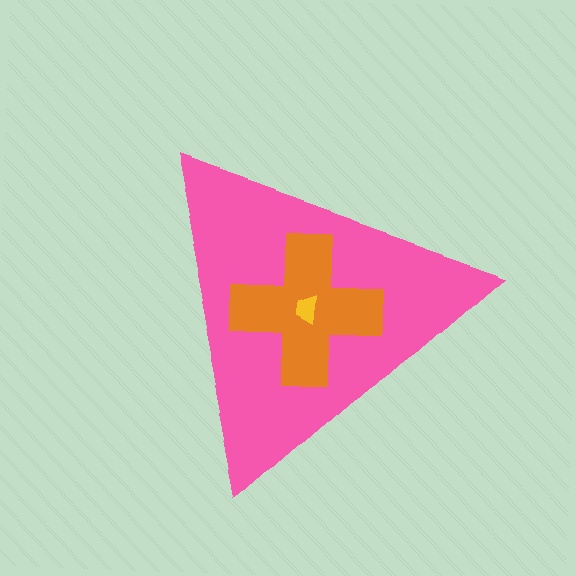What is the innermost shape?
The yellow trapezoid.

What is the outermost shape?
The pink triangle.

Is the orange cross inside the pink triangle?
Yes.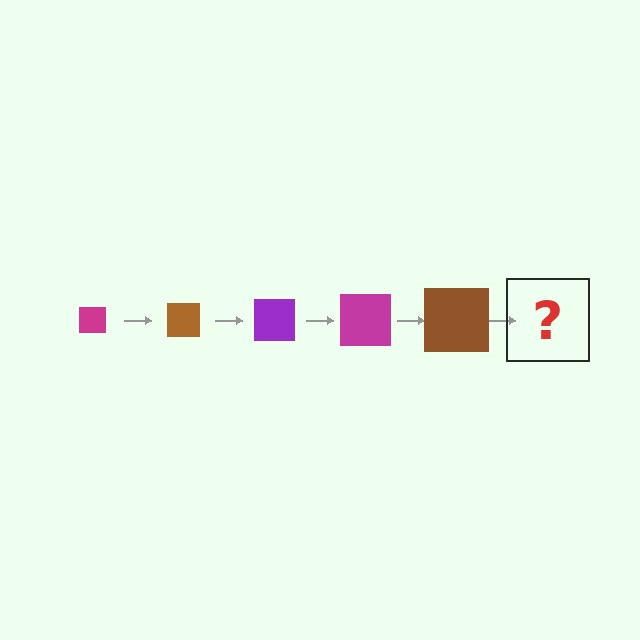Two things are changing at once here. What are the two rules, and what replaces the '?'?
The two rules are that the square grows larger each step and the color cycles through magenta, brown, and purple. The '?' should be a purple square, larger than the previous one.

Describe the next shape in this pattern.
It should be a purple square, larger than the previous one.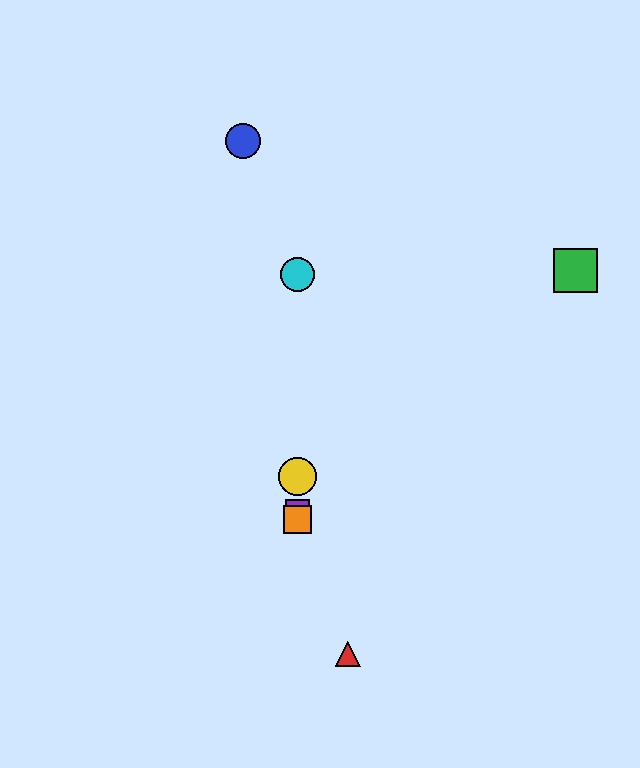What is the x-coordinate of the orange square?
The orange square is at x≈298.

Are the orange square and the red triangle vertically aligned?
No, the orange square is at x≈298 and the red triangle is at x≈348.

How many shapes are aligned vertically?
4 shapes (the yellow circle, the purple square, the orange square, the cyan circle) are aligned vertically.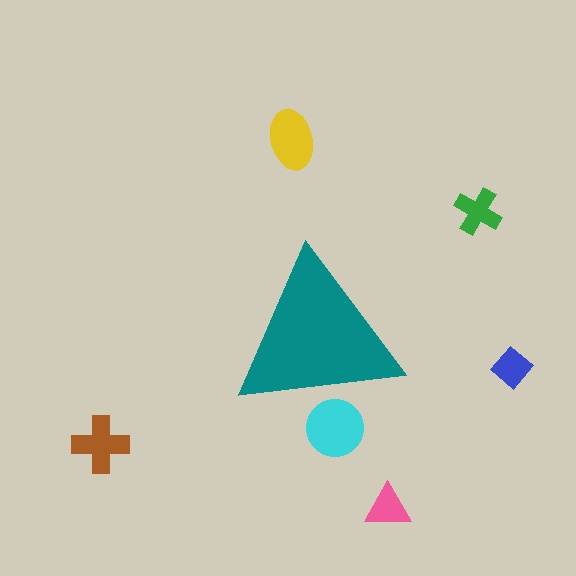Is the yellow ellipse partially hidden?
No, the yellow ellipse is fully visible.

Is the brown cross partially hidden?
No, the brown cross is fully visible.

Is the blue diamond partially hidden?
No, the blue diamond is fully visible.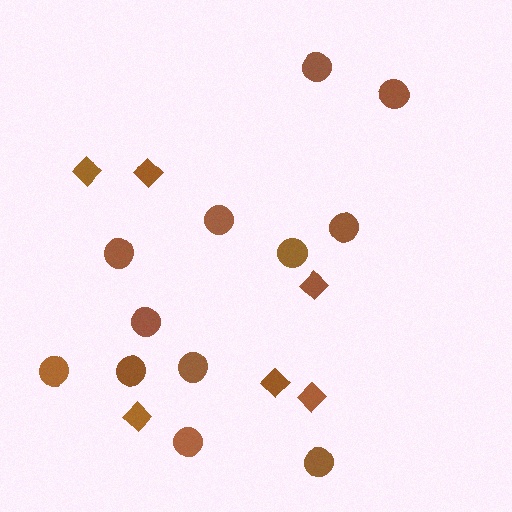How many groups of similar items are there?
There are 2 groups: one group of circles (12) and one group of diamonds (6).